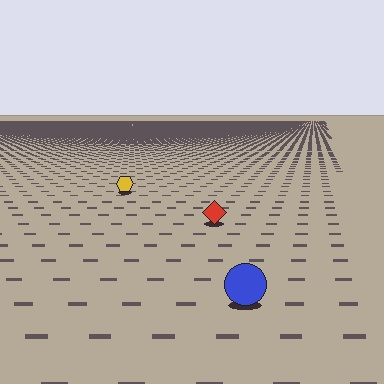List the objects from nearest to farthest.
From nearest to farthest: the blue circle, the red diamond, the yellow hexagon.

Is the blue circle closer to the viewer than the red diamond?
Yes. The blue circle is closer — you can tell from the texture gradient: the ground texture is coarser near it.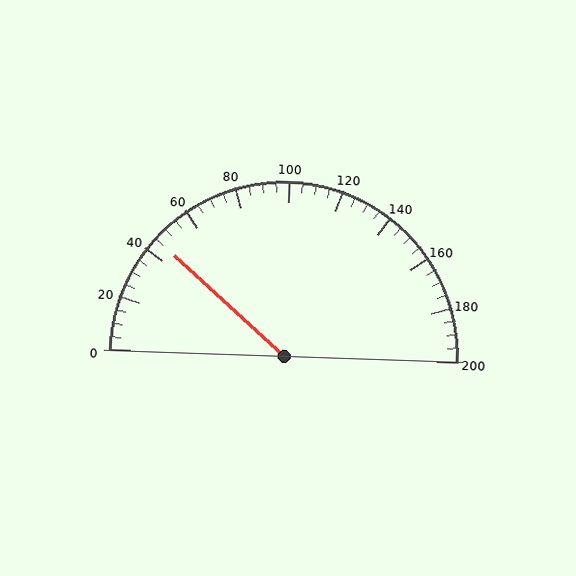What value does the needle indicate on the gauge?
The needle indicates approximately 45.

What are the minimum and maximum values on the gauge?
The gauge ranges from 0 to 200.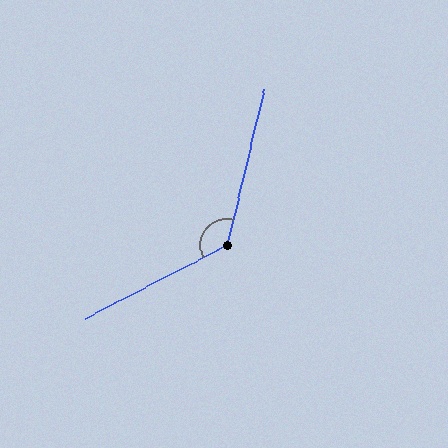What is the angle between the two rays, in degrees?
Approximately 131 degrees.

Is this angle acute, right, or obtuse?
It is obtuse.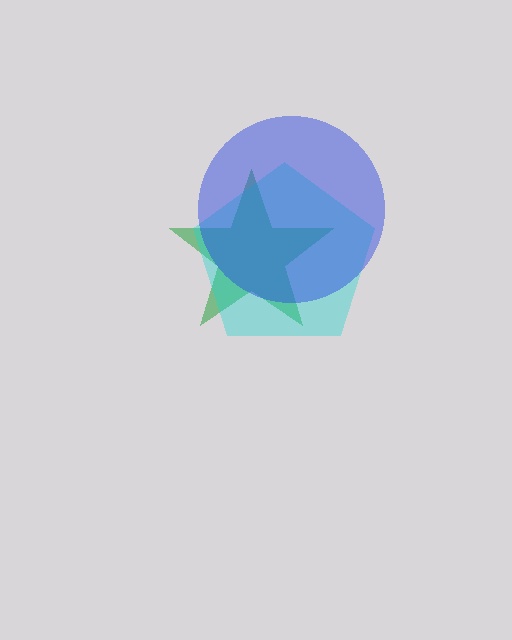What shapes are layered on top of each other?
The layered shapes are: a green star, a cyan pentagon, a blue circle.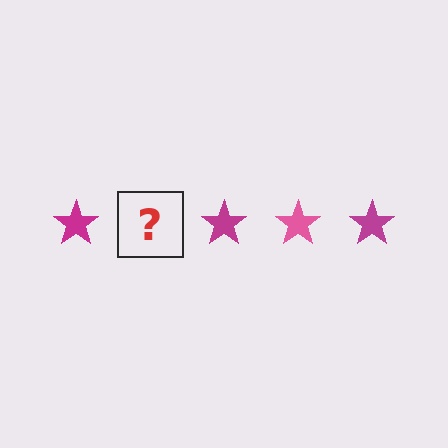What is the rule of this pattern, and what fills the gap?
The rule is that the pattern cycles through magenta, pink stars. The gap should be filled with a pink star.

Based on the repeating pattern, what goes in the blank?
The blank should be a pink star.